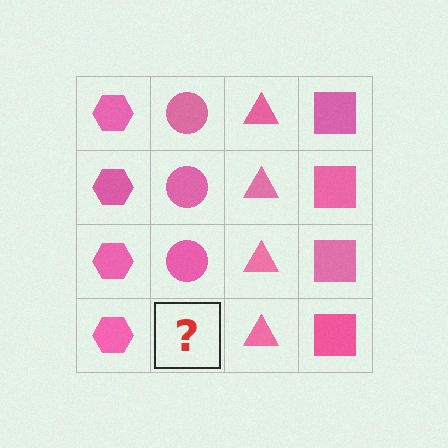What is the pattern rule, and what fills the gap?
The rule is that each column has a consistent shape. The gap should be filled with a pink circle.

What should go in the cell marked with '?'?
The missing cell should contain a pink circle.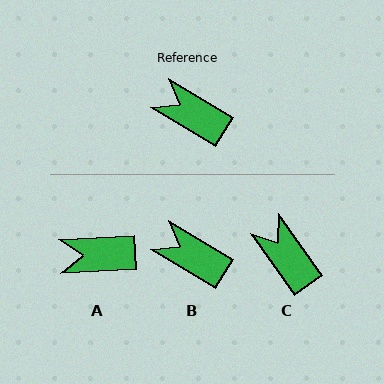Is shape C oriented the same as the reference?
No, it is off by about 23 degrees.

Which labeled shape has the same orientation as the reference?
B.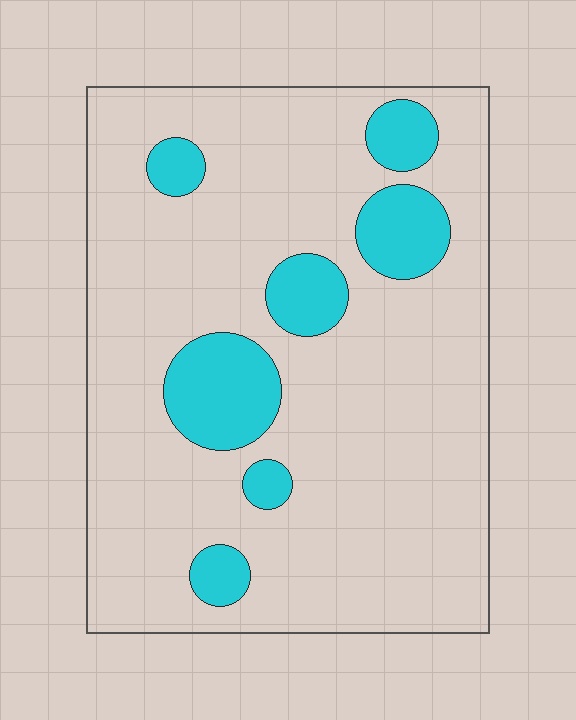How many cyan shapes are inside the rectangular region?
7.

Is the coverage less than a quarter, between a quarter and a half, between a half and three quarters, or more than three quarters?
Less than a quarter.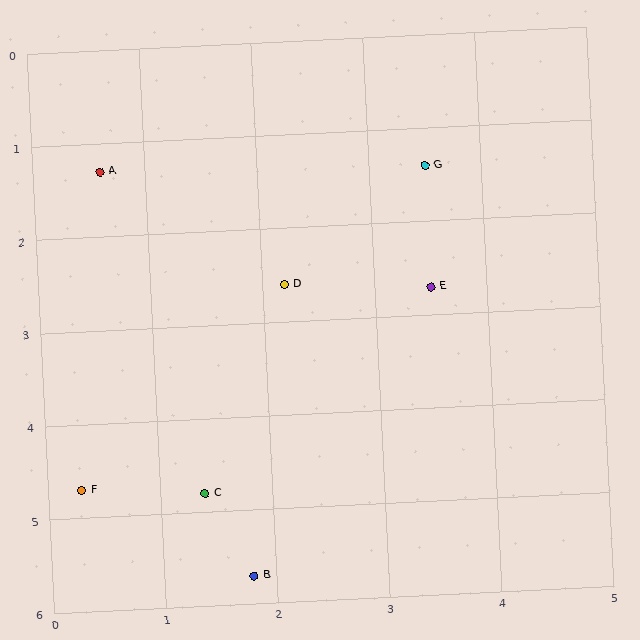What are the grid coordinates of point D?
Point D is at approximately (2.2, 2.6).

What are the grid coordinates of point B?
Point B is at approximately (1.8, 5.7).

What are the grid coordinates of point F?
Point F is at approximately (0.3, 4.7).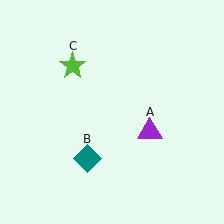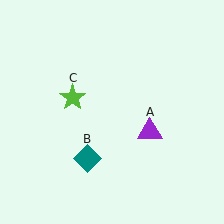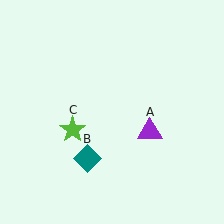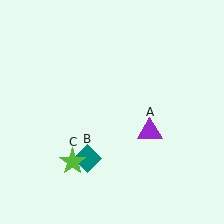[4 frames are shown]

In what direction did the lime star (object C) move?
The lime star (object C) moved down.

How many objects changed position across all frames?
1 object changed position: lime star (object C).